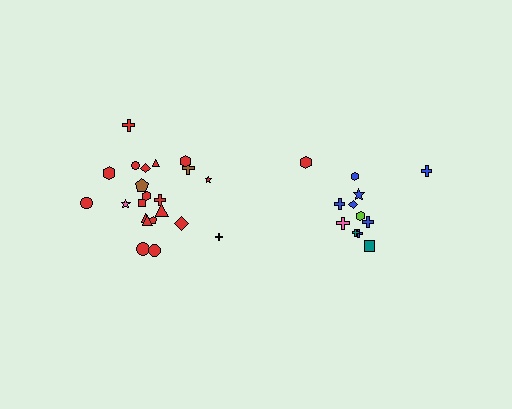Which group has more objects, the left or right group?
The left group.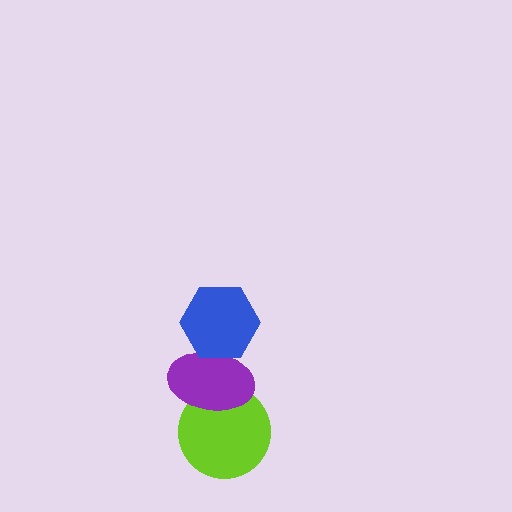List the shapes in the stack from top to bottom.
From top to bottom: the blue hexagon, the purple ellipse, the lime circle.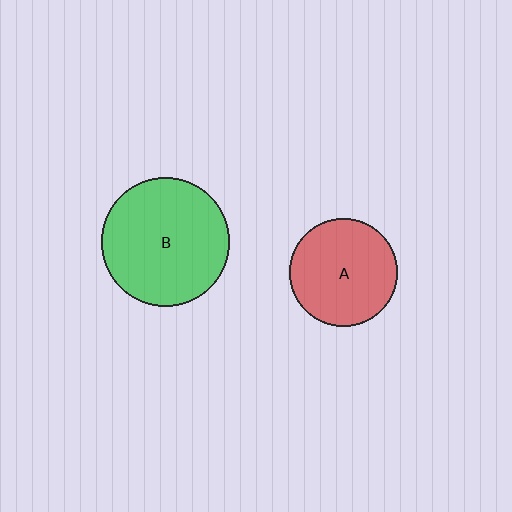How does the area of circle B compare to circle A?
Approximately 1.4 times.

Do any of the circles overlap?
No, none of the circles overlap.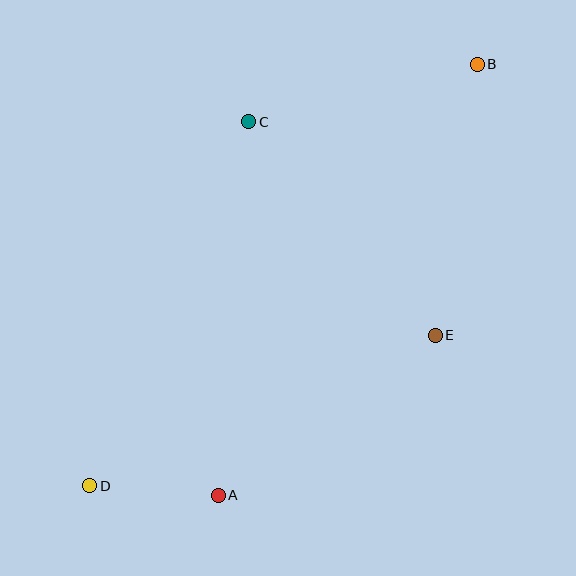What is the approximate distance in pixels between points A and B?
The distance between A and B is approximately 503 pixels.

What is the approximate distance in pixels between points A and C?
The distance between A and C is approximately 375 pixels.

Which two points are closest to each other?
Points A and D are closest to each other.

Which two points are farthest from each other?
Points B and D are farthest from each other.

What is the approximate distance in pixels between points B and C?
The distance between B and C is approximately 235 pixels.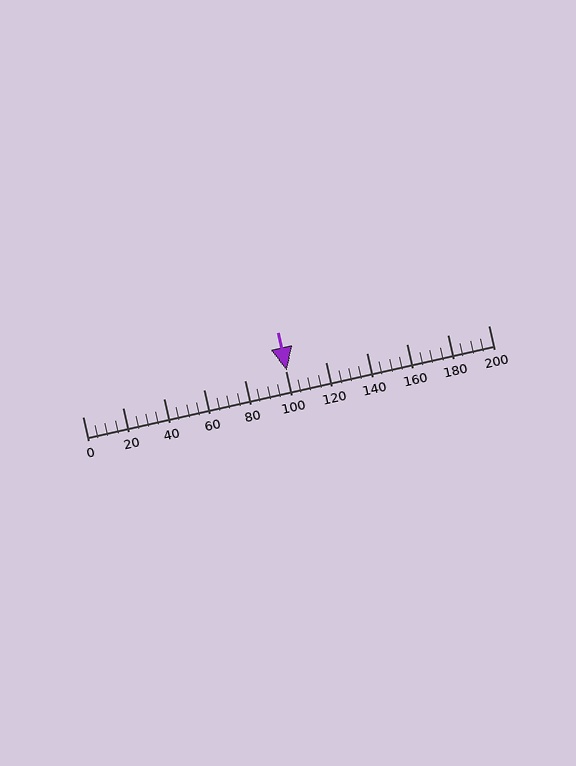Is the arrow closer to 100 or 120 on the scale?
The arrow is closer to 100.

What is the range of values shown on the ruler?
The ruler shows values from 0 to 200.